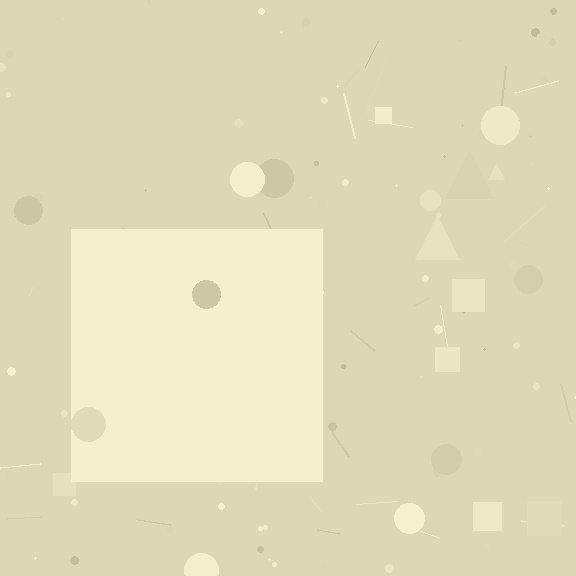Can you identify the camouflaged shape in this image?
The camouflaged shape is a square.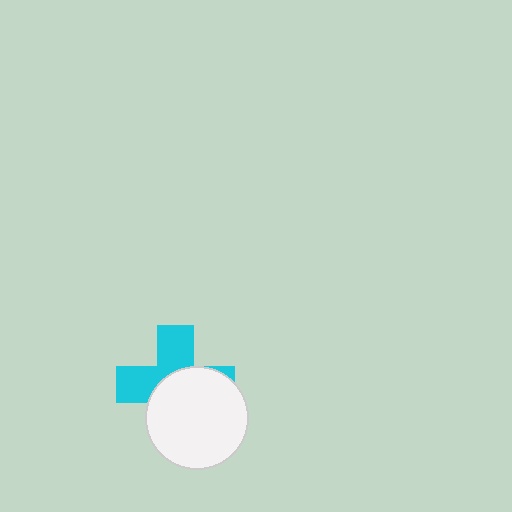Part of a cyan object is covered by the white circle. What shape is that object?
It is a cross.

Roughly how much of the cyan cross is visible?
About half of it is visible (roughly 45%).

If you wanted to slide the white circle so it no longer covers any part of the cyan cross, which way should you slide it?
Slide it toward the lower-right — that is the most direct way to separate the two shapes.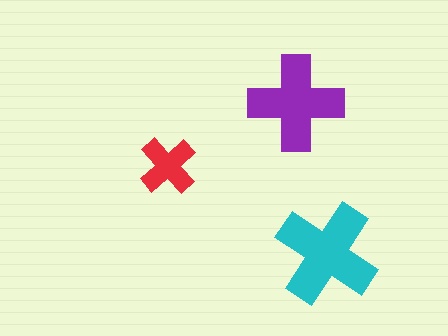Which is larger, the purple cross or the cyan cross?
The cyan one.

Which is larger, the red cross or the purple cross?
The purple one.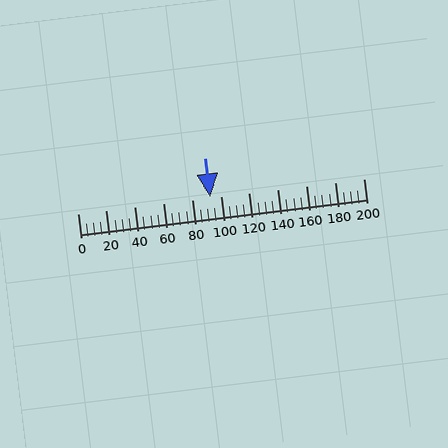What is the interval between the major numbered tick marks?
The major tick marks are spaced 20 units apart.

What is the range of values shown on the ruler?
The ruler shows values from 0 to 200.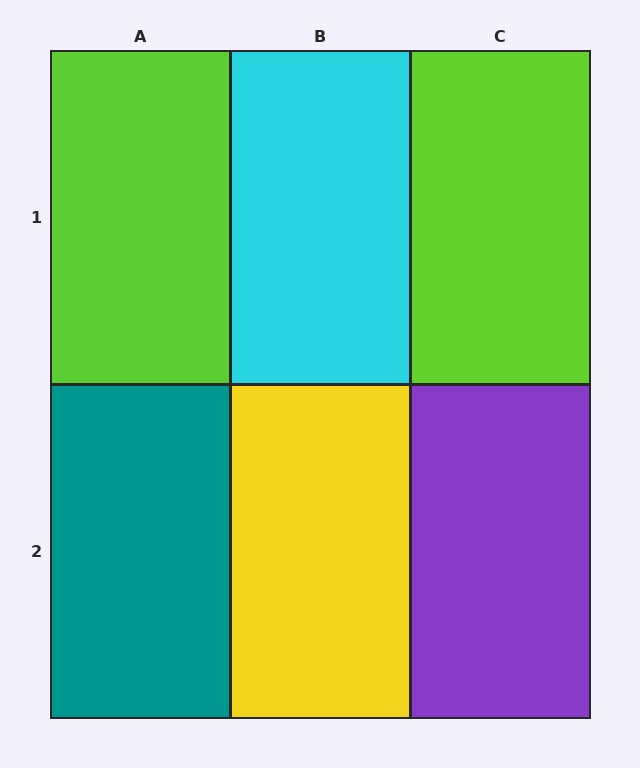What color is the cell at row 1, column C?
Lime.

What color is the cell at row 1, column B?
Cyan.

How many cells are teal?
1 cell is teal.